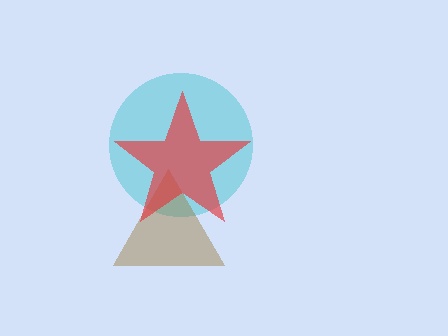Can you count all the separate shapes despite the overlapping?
Yes, there are 3 separate shapes.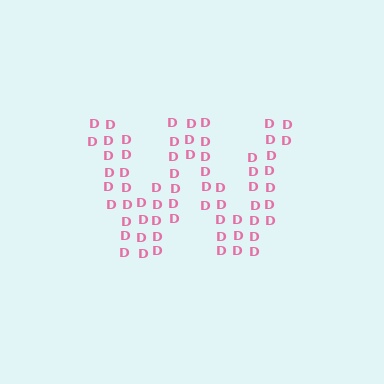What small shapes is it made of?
It is made of small letter D's.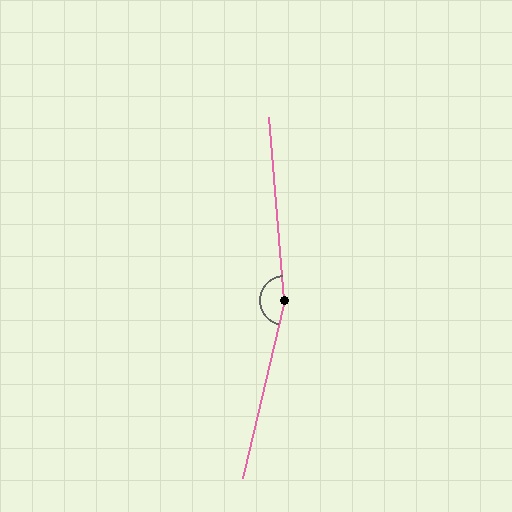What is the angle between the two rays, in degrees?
Approximately 162 degrees.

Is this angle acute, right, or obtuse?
It is obtuse.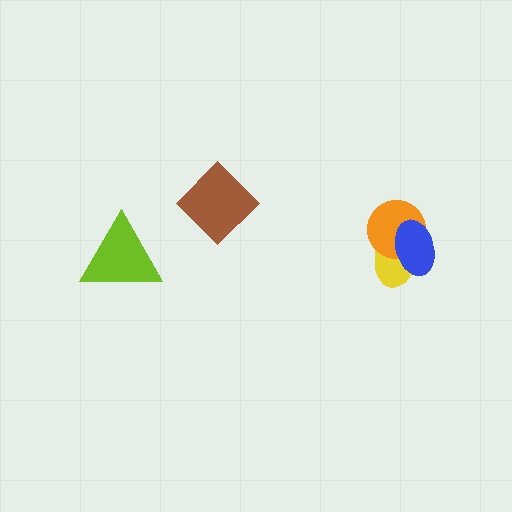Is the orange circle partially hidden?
Yes, it is partially covered by another shape.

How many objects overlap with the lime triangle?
0 objects overlap with the lime triangle.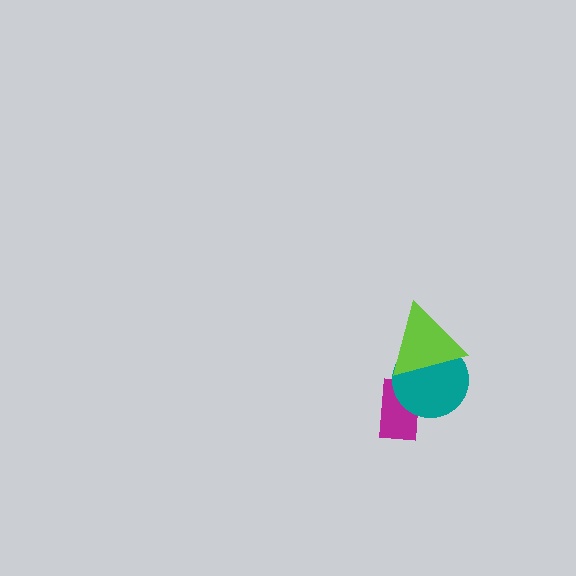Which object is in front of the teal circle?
The lime triangle is in front of the teal circle.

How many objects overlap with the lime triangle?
1 object overlaps with the lime triangle.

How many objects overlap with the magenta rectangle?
1 object overlaps with the magenta rectangle.